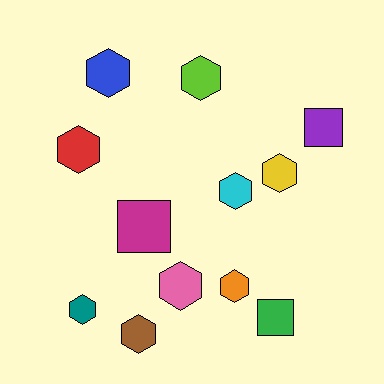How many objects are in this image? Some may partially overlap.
There are 12 objects.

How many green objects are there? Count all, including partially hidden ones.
There is 1 green object.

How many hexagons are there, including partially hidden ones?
There are 9 hexagons.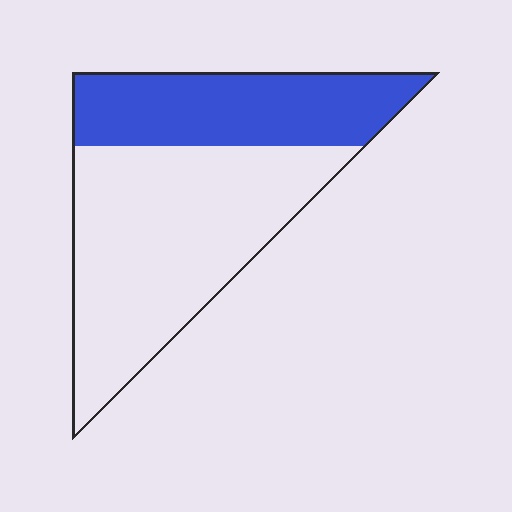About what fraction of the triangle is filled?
About three eighths (3/8).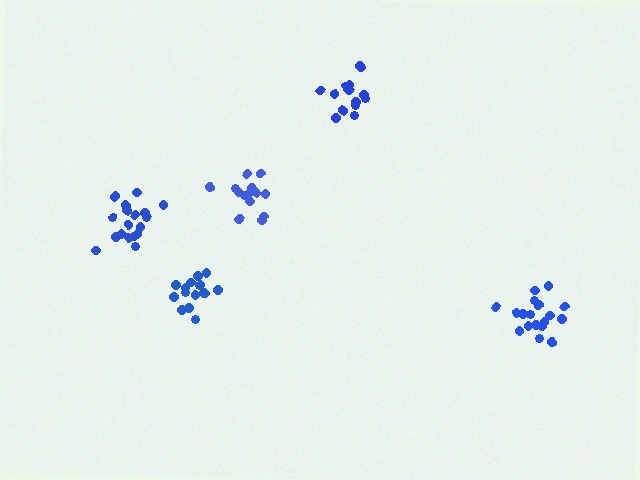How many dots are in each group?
Group 1: 14 dots, Group 2: 16 dots, Group 3: 18 dots, Group 4: 15 dots, Group 5: 19 dots (82 total).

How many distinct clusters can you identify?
There are 5 distinct clusters.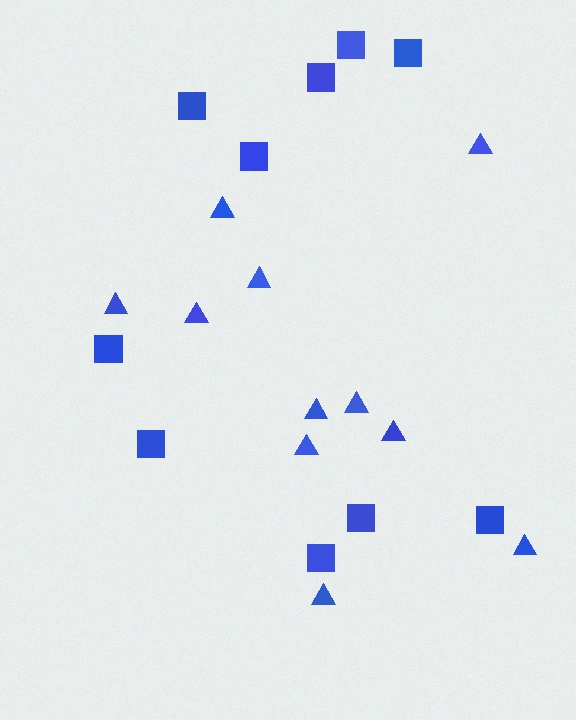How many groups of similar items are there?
There are 2 groups: one group of triangles (11) and one group of squares (10).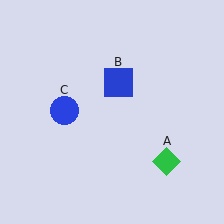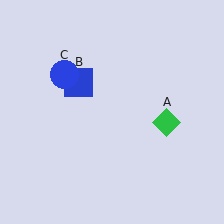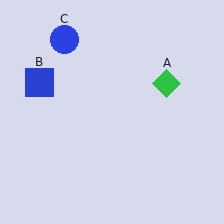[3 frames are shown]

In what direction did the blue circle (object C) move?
The blue circle (object C) moved up.